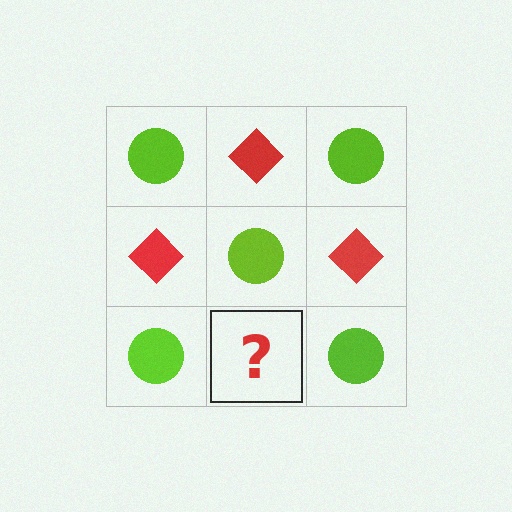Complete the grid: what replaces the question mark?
The question mark should be replaced with a red diamond.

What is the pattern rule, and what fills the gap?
The rule is that it alternates lime circle and red diamond in a checkerboard pattern. The gap should be filled with a red diamond.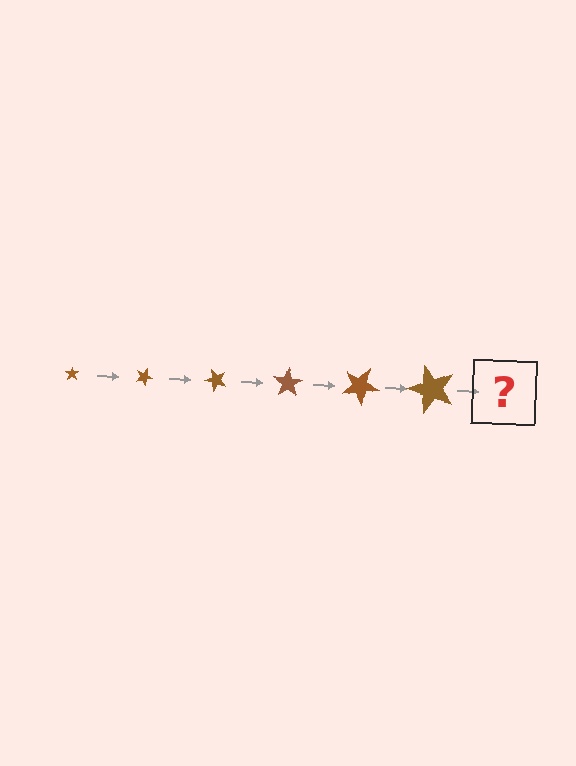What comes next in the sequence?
The next element should be a star, larger than the previous one and rotated 150 degrees from the start.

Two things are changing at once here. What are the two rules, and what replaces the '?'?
The two rules are that the star grows larger each step and it rotates 25 degrees each step. The '?' should be a star, larger than the previous one and rotated 150 degrees from the start.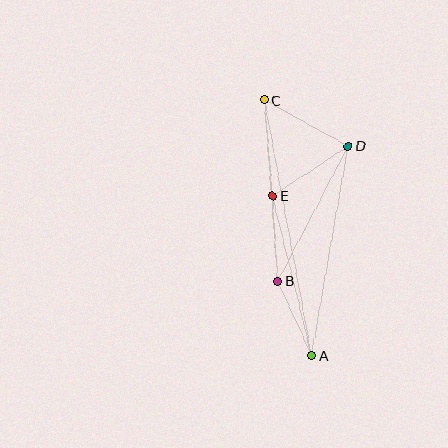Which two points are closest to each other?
Points A and B are closest to each other.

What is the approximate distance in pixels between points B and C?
The distance between B and C is approximately 182 pixels.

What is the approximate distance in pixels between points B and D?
The distance between B and D is approximately 152 pixels.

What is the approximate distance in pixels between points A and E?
The distance between A and E is approximately 165 pixels.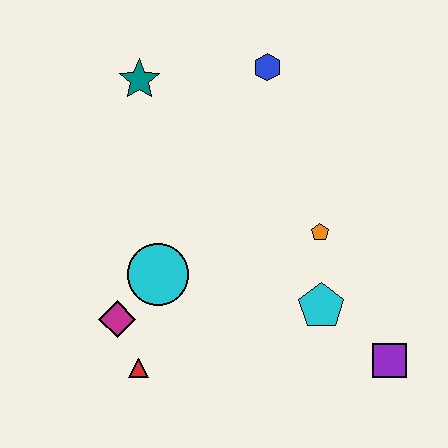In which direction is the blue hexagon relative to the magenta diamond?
The blue hexagon is above the magenta diamond.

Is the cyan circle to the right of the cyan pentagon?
No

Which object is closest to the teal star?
The blue hexagon is closest to the teal star.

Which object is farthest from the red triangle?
The blue hexagon is farthest from the red triangle.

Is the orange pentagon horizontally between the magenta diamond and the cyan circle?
No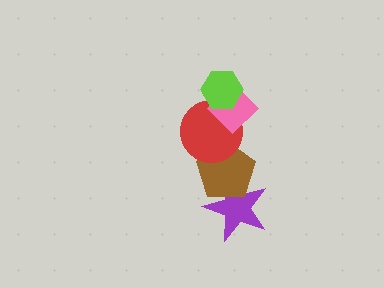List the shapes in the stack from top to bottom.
From top to bottom: the lime hexagon, the pink diamond, the red circle, the brown pentagon, the purple star.